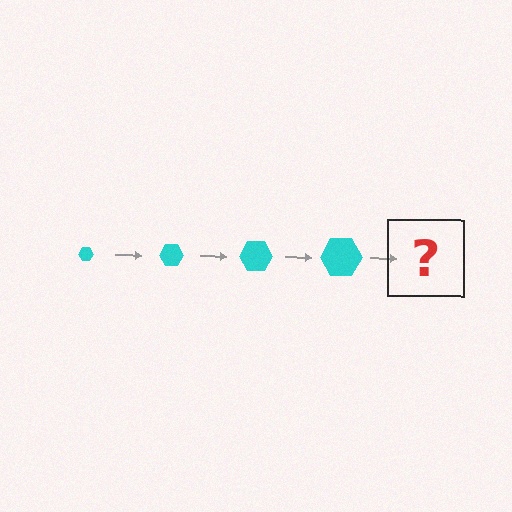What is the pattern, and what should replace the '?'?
The pattern is that the hexagon gets progressively larger each step. The '?' should be a cyan hexagon, larger than the previous one.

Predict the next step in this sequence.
The next step is a cyan hexagon, larger than the previous one.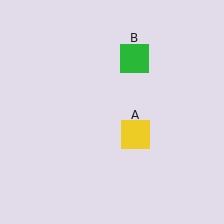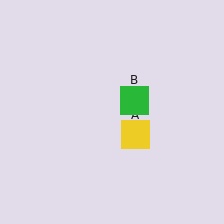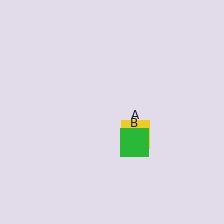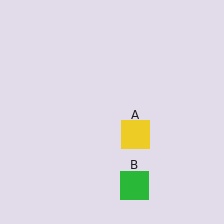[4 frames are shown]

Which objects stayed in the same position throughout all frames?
Yellow square (object A) remained stationary.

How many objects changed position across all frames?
1 object changed position: green square (object B).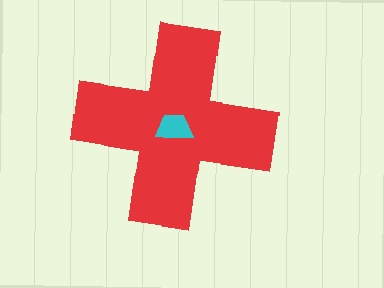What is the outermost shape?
The red cross.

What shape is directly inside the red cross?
The cyan trapezoid.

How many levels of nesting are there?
2.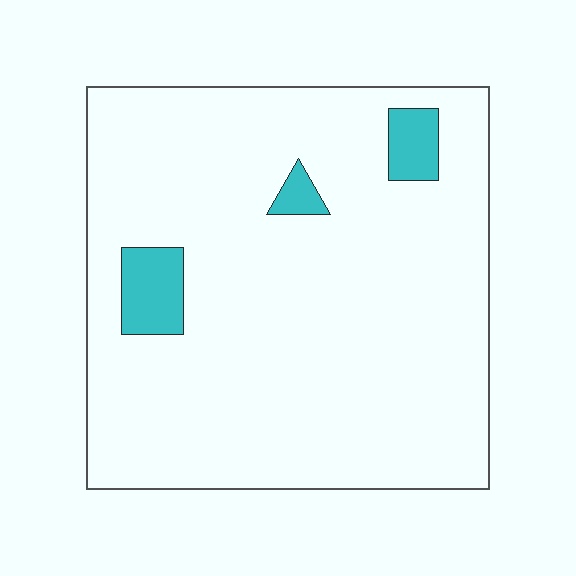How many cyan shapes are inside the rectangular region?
3.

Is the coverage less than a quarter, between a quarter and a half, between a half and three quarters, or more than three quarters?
Less than a quarter.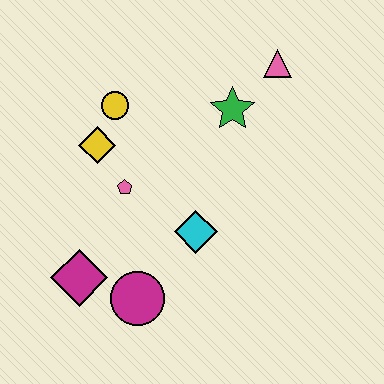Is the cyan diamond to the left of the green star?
Yes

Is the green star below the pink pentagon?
No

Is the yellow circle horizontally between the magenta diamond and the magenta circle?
Yes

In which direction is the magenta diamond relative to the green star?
The magenta diamond is below the green star.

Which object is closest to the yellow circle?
The yellow diamond is closest to the yellow circle.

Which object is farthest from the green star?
The magenta diamond is farthest from the green star.